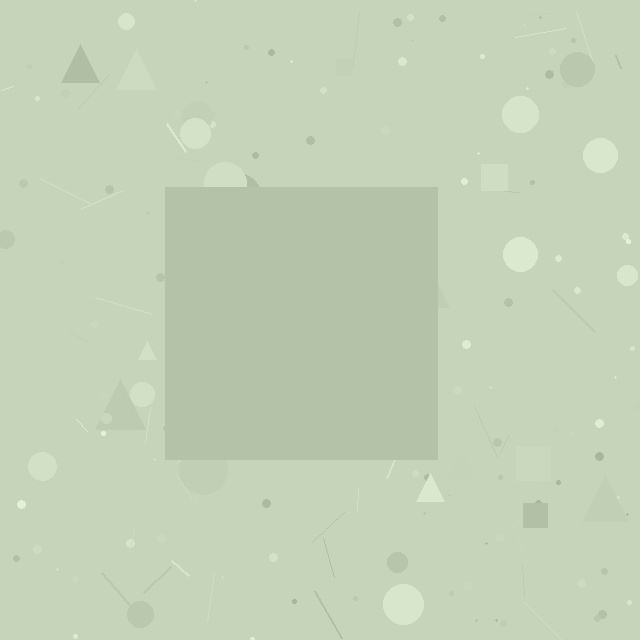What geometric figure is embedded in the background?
A square is embedded in the background.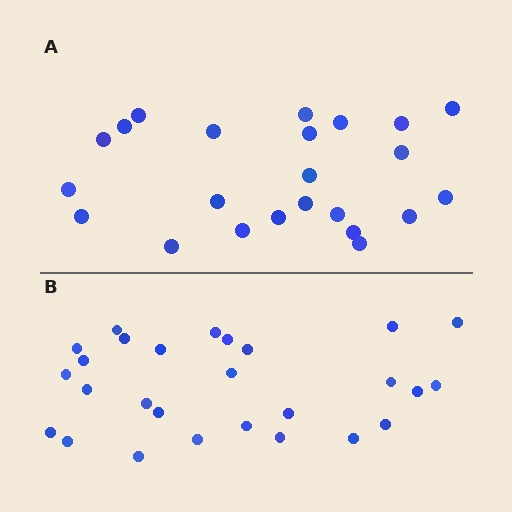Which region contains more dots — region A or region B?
Region B (the bottom region) has more dots.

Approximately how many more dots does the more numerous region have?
Region B has about 4 more dots than region A.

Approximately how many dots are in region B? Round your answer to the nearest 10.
About 30 dots. (The exact count is 27, which rounds to 30.)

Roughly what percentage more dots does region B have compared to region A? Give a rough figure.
About 15% more.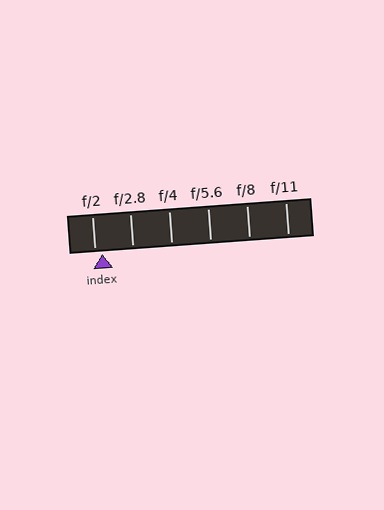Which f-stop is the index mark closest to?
The index mark is closest to f/2.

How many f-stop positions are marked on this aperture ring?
There are 6 f-stop positions marked.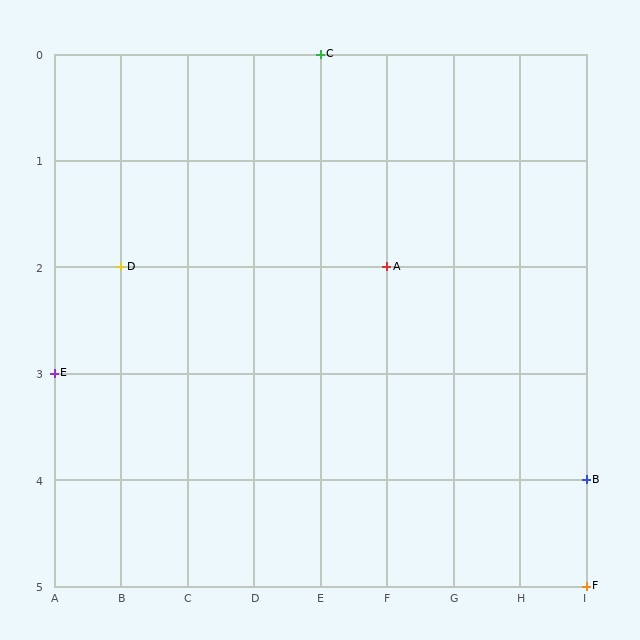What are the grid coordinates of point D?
Point D is at grid coordinates (B, 2).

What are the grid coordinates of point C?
Point C is at grid coordinates (E, 0).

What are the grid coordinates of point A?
Point A is at grid coordinates (F, 2).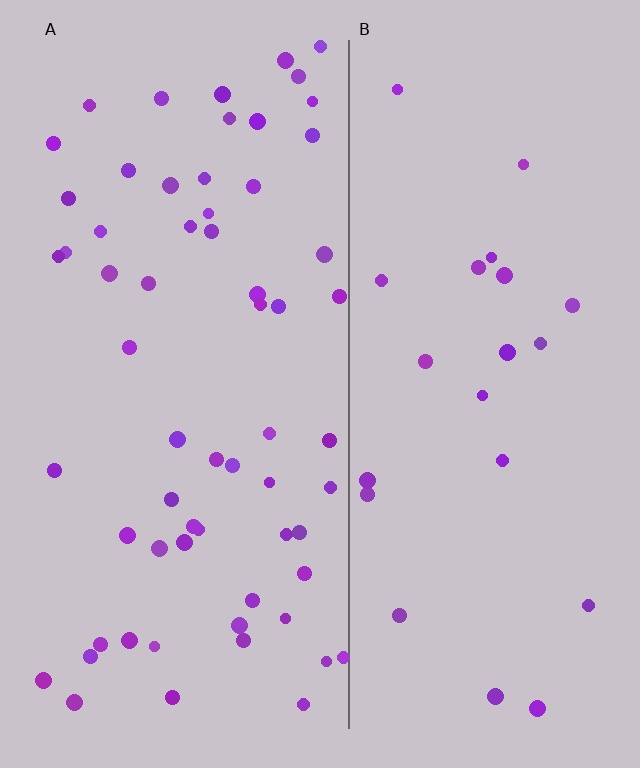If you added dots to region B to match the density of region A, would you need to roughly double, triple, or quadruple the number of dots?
Approximately triple.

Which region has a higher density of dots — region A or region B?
A (the left).